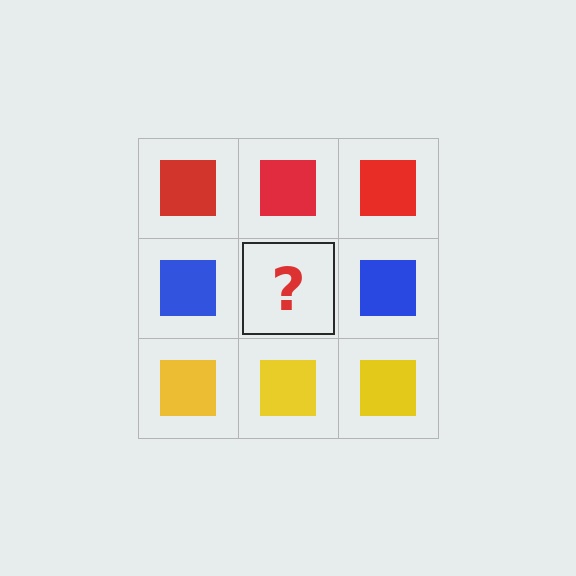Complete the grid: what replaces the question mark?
The question mark should be replaced with a blue square.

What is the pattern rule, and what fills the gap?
The rule is that each row has a consistent color. The gap should be filled with a blue square.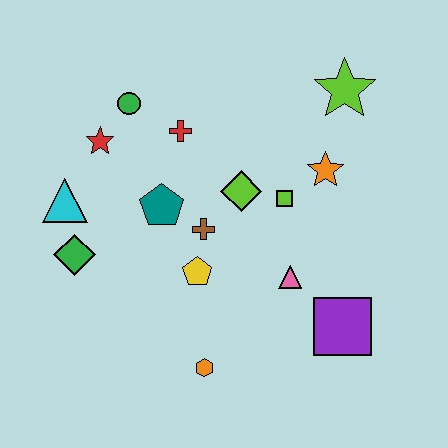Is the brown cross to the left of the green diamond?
No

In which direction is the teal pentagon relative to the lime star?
The teal pentagon is to the left of the lime star.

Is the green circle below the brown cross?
No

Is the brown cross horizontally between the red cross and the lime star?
Yes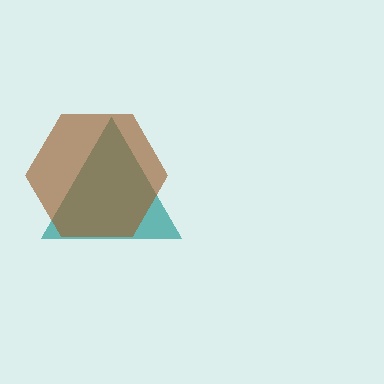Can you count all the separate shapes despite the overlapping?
Yes, there are 2 separate shapes.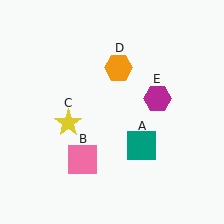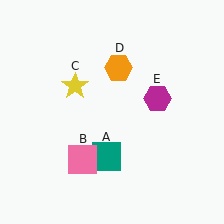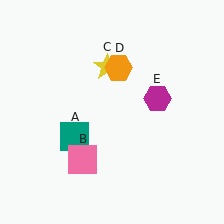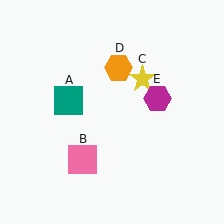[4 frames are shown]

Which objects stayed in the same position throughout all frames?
Pink square (object B) and orange hexagon (object D) and magenta hexagon (object E) remained stationary.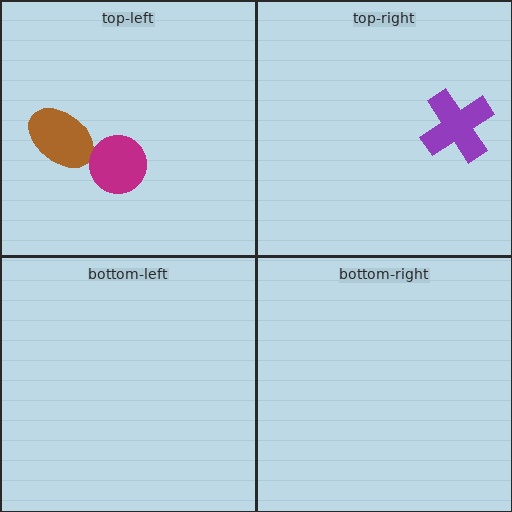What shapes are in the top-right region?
The purple cross.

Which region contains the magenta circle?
The top-left region.